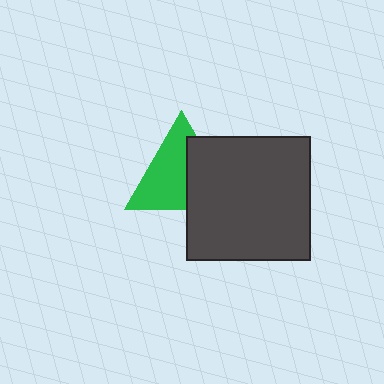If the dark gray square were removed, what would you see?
You would see the complete green triangle.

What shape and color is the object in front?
The object in front is a dark gray square.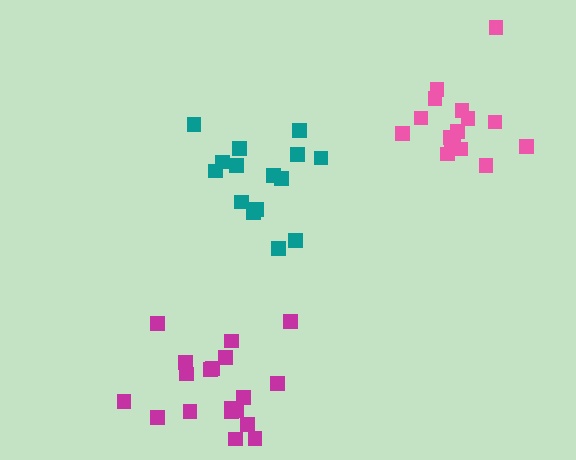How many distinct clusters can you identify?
There are 3 distinct clusters.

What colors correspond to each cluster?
The clusters are colored: pink, magenta, teal.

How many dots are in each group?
Group 1: 16 dots, Group 2: 19 dots, Group 3: 15 dots (50 total).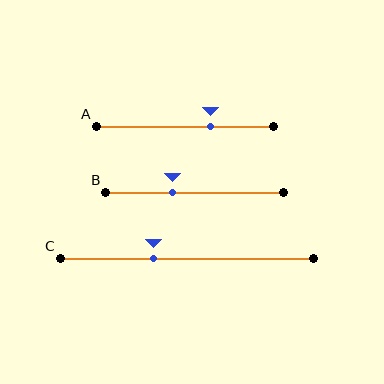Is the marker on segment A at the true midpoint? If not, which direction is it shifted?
No, the marker on segment A is shifted to the right by about 14% of the segment length.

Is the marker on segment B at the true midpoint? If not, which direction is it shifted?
No, the marker on segment B is shifted to the left by about 12% of the segment length.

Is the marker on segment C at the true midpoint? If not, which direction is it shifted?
No, the marker on segment C is shifted to the left by about 13% of the segment length.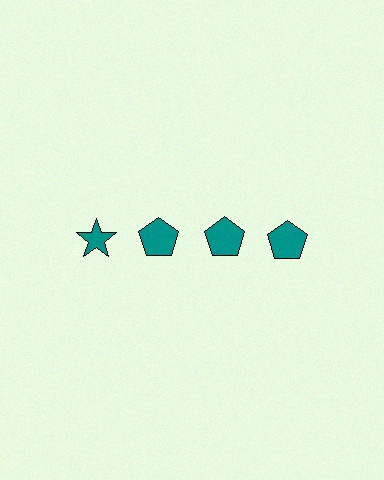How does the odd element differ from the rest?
It has a different shape: star instead of pentagon.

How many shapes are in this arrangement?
There are 4 shapes arranged in a grid pattern.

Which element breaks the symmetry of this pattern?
The teal star in the top row, leftmost column breaks the symmetry. All other shapes are teal pentagons.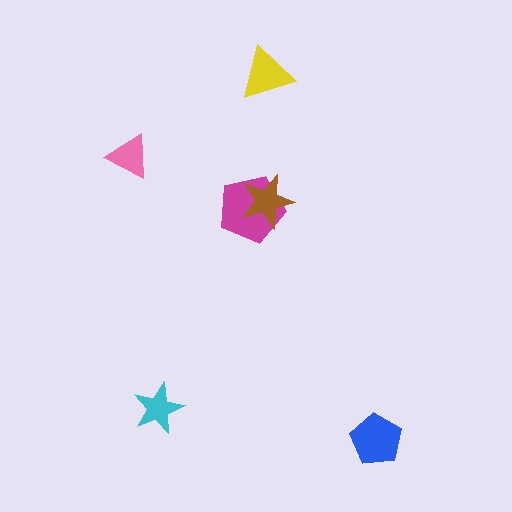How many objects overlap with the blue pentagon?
0 objects overlap with the blue pentagon.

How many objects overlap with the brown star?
1 object overlaps with the brown star.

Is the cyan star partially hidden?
No, no other shape covers it.